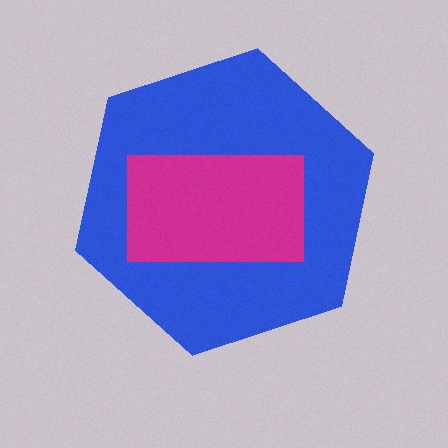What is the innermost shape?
The magenta rectangle.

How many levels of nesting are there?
2.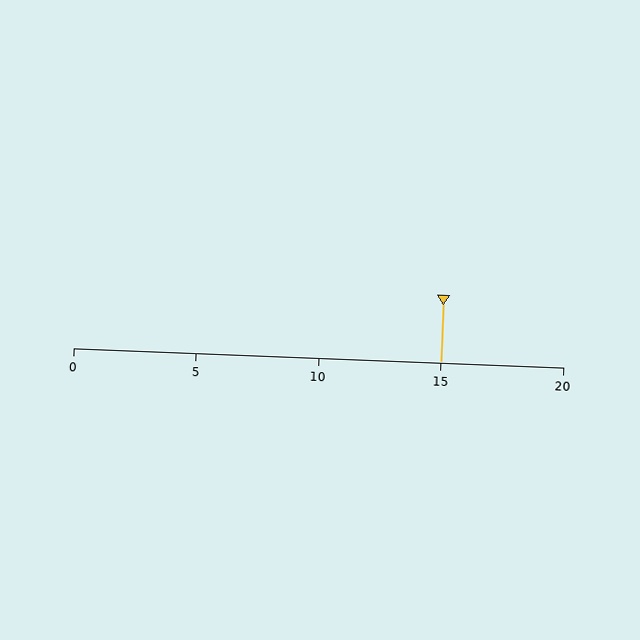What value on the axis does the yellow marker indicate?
The marker indicates approximately 15.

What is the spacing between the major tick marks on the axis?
The major ticks are spaced 5 apart.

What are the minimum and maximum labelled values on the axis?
The axis runs from 0 to 20.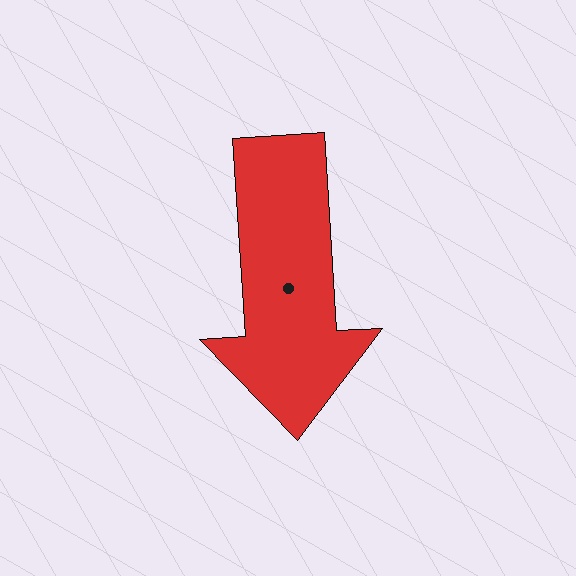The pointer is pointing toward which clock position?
Roughly 6 o'clock.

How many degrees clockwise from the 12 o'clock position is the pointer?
Approximately 176 degrees.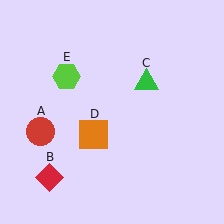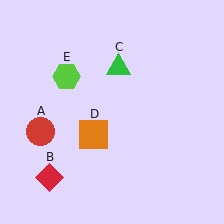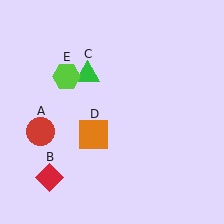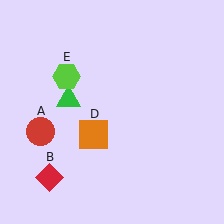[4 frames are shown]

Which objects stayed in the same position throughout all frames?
Red circle (object A) and red diamond (object B) and orange square (object D) and lime hexagon (object E) remained stationary.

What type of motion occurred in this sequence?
The green triangle (object C) rotated counterclockwise around the center of the scene.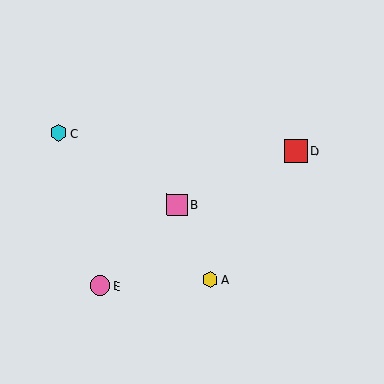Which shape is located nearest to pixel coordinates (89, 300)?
The pink circle (labeled E) at (100, 286) is nearest to that location.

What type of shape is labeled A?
Shape A is a yellow hexagon.